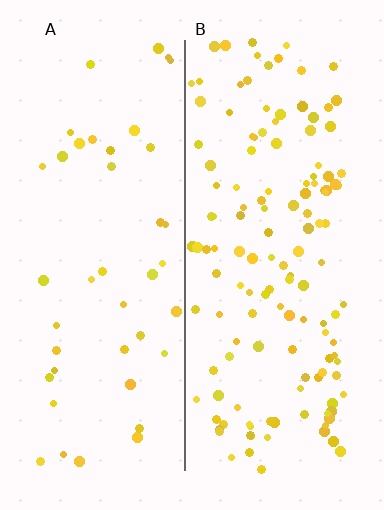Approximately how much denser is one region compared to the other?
Approximately 3.2× — region B over region A.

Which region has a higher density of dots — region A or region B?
B (the right).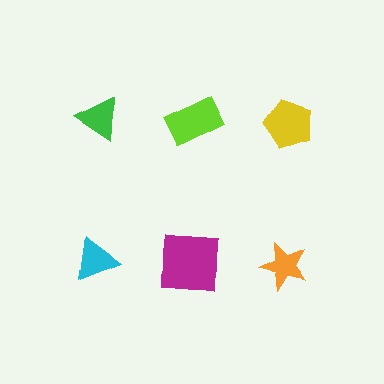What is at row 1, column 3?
A yellow pentagon.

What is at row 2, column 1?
A cyan triangle.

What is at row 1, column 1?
A green triangle.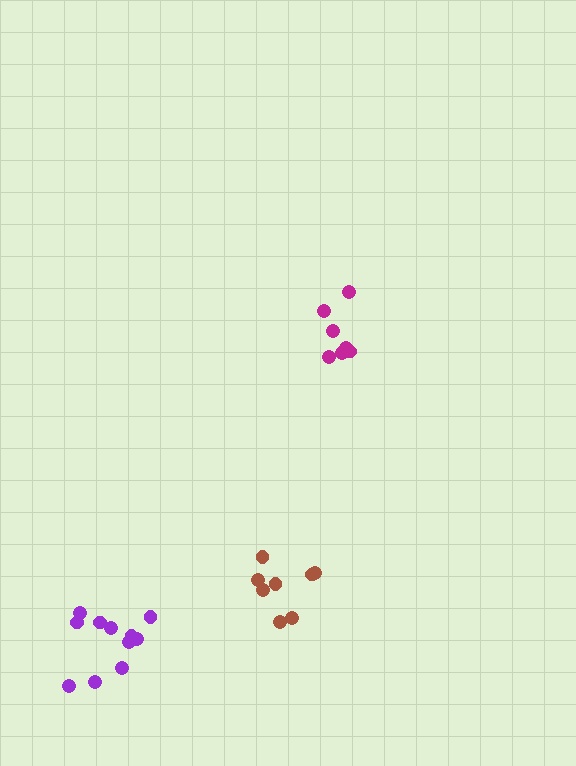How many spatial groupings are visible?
There are 3 spatial groupings.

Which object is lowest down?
The purple cluster is bottommost.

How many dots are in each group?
Group 1: 11 dots, Group 2: 7 dots, Group 3: 8 dots (26 total).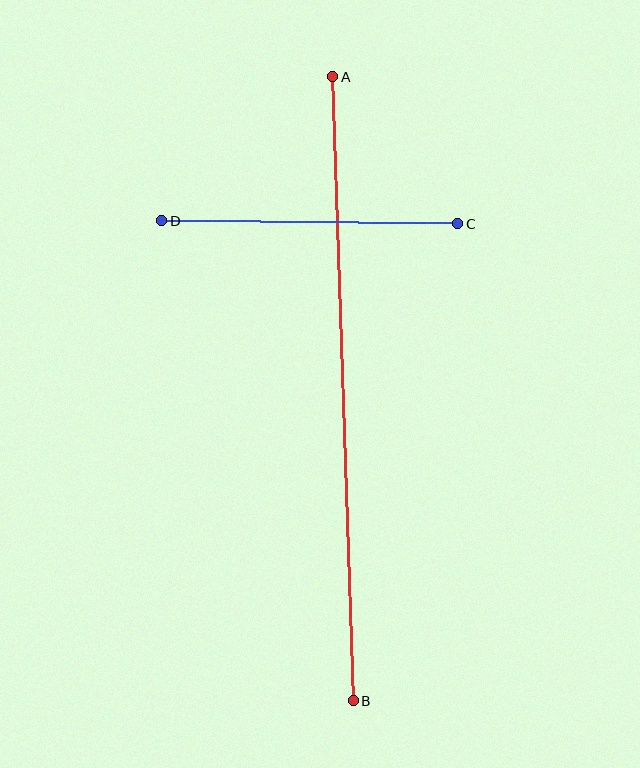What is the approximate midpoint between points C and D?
The midpoint is at approximately (310, 222) pixels.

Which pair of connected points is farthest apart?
Points A and B are farthest apart.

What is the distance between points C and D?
The distance is approximately 296 pixels.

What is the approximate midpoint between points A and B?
The midpoint is at approximately (343, 389) pixels.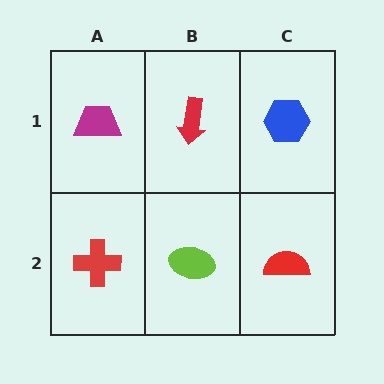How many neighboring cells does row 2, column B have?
3.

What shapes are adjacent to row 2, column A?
A magenta trapezoid (row 1, column A), a lime ellipse (row 2, column B).